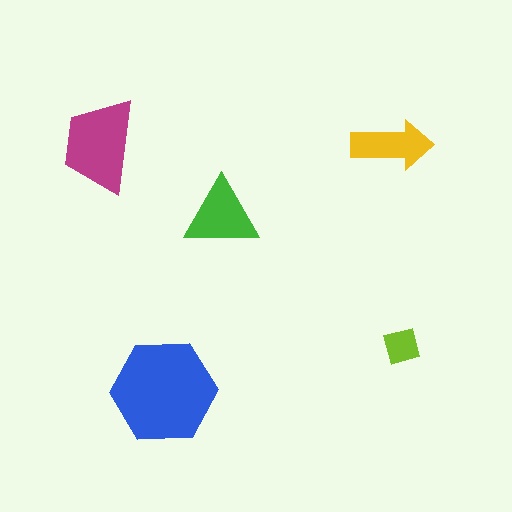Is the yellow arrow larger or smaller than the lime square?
Larger.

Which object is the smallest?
The lime square.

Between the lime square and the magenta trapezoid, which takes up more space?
The magenta trapezoid.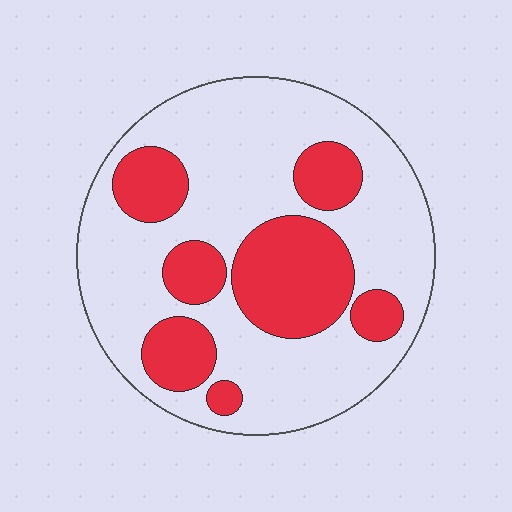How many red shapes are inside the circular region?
7.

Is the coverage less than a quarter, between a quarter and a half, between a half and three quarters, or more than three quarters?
Between a quarter and a half.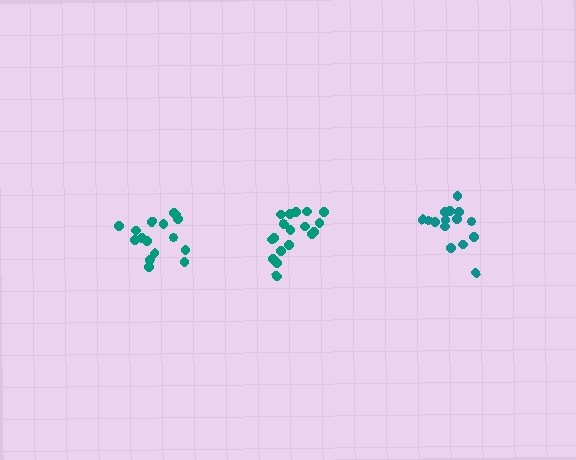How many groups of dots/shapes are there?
There are 3 groups.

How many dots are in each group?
Group 1: 19 dots, Group 2: 16 dots, Group 3: 16 dots (51 total).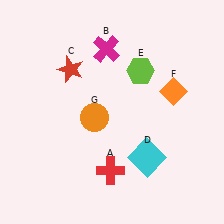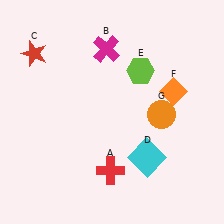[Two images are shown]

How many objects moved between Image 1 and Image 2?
2 objects moved between the two images.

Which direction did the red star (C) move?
The red star (C) moved left.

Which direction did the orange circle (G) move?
The orange circle (G) moved right.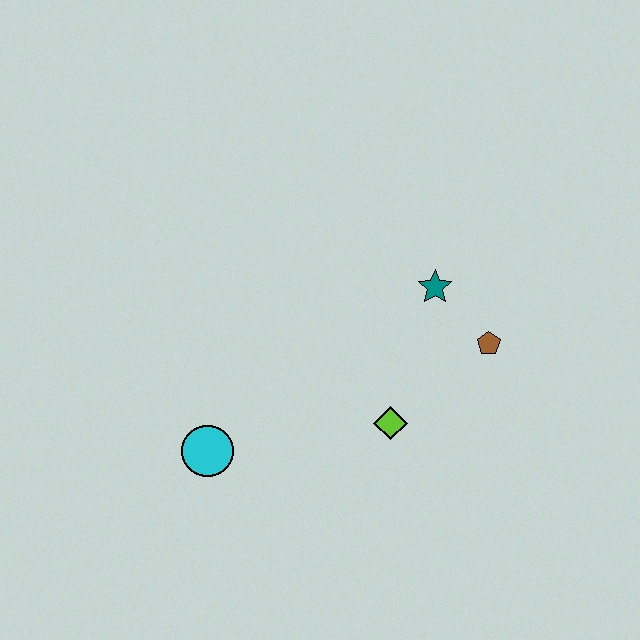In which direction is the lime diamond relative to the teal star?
The lime diamond is below the teal star.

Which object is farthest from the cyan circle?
The brown pentagon is farthest from the cyan circle.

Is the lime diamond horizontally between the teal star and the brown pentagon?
No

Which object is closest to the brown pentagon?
The teal star is closest to the brown pentagon.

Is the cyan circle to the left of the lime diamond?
Yes